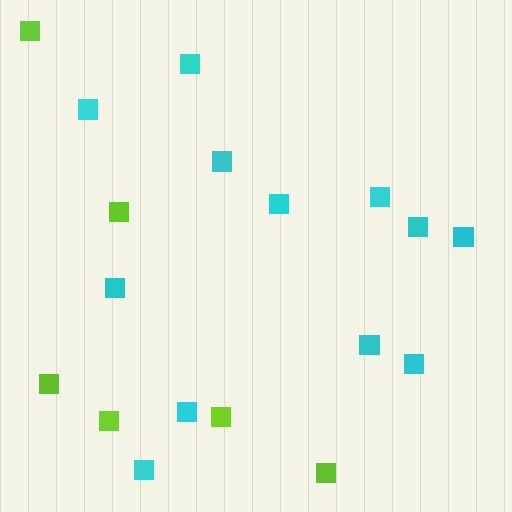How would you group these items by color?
There are 2 groups: one group of cyan squares (12) and one group of lime squares (6).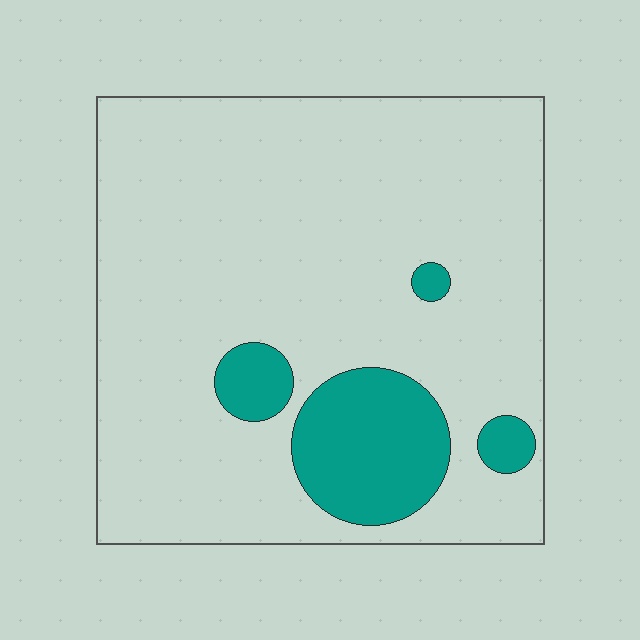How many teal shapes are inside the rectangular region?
4.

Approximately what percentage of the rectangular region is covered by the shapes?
Approximately 15%.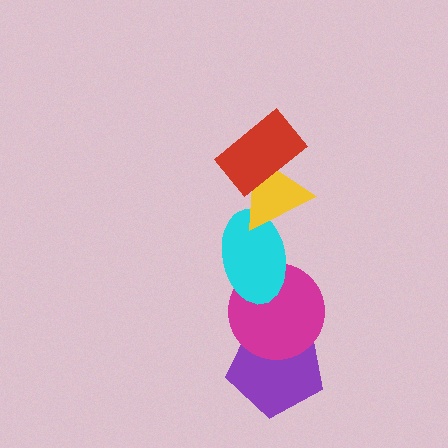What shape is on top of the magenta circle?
The cyan ellipse is on top of the magenta circle.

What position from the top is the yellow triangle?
The yellow triangle is 2nd from the top.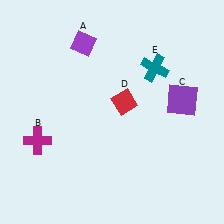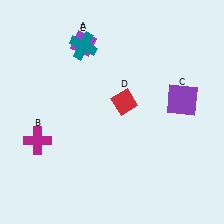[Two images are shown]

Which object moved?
The teal cross (E) moved left.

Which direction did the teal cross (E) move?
The teal cross (E) moved left.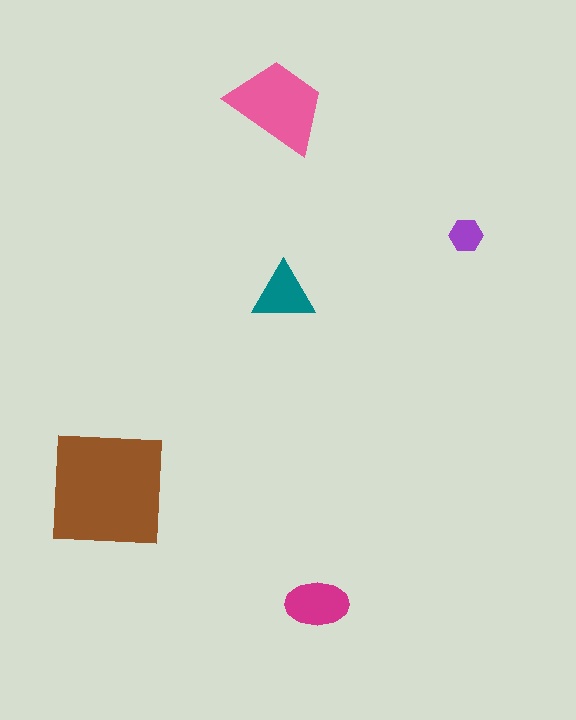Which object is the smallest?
The purple hexagon.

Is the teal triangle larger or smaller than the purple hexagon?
Larger.